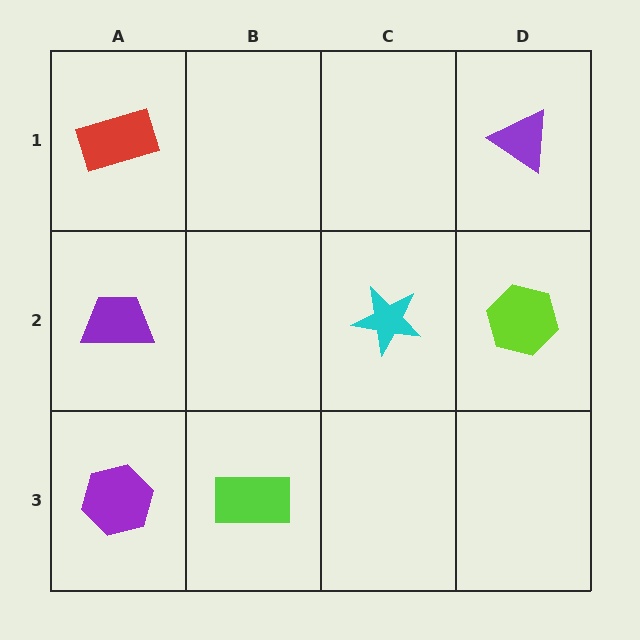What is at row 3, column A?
A purple hexagon.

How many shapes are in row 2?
3 shapes.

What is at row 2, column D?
A lime hexagon.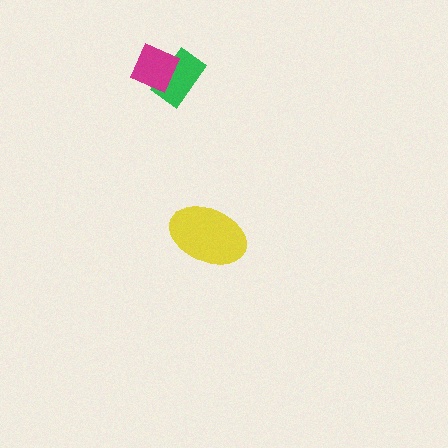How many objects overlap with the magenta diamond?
1 object overlaps with the magenta diamond.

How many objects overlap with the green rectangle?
1 object overlaps with the green rectangle.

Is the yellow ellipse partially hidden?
No, no other shape covers it.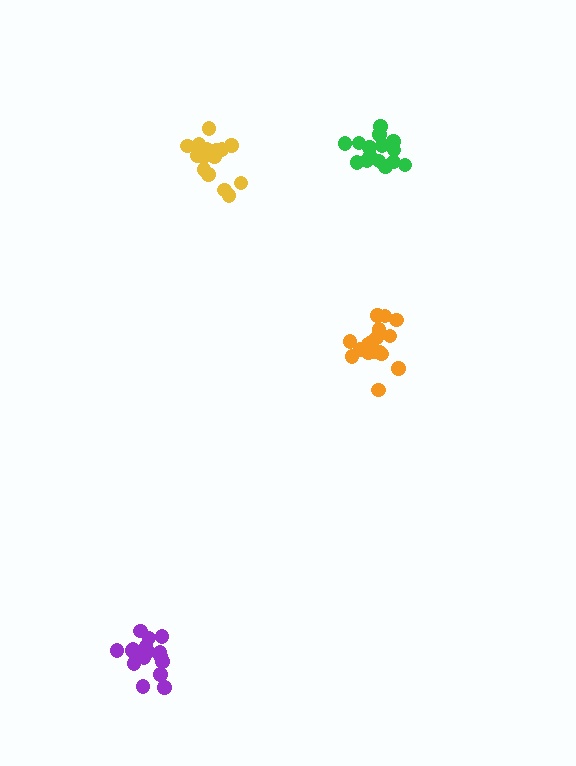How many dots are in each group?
Group 1: 15 dots, Group 2: 18 dots, Group 3: 17 dots, Group 4: 16 dots (66 total).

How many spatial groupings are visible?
There are 4 spatial groupings.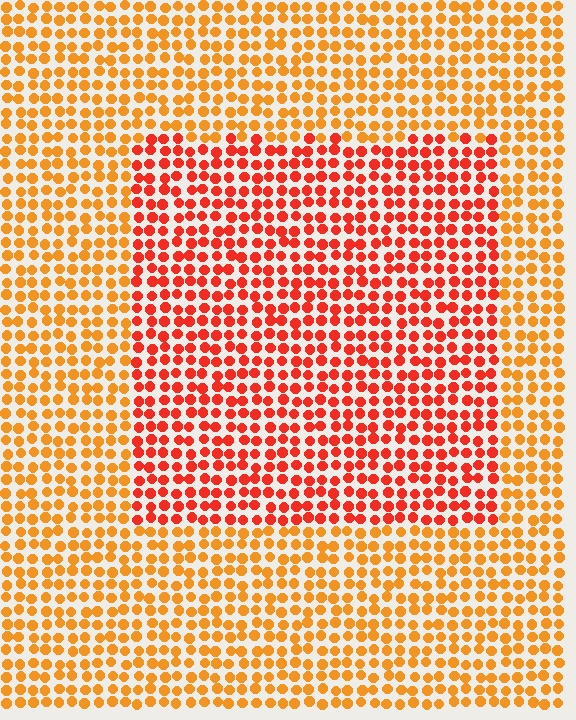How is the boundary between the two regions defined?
The boundary is defined purely by a slight shift in hue (about 30 degrees). Spacing, size, and orientation are identical on both sides.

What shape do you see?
I see a rectangle.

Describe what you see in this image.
The image is filled with small orange elements in a uniform arrangement. A rectangle-shaped region is visible where the elements are tinted to a slightly different hue, forming a subtle color boundary.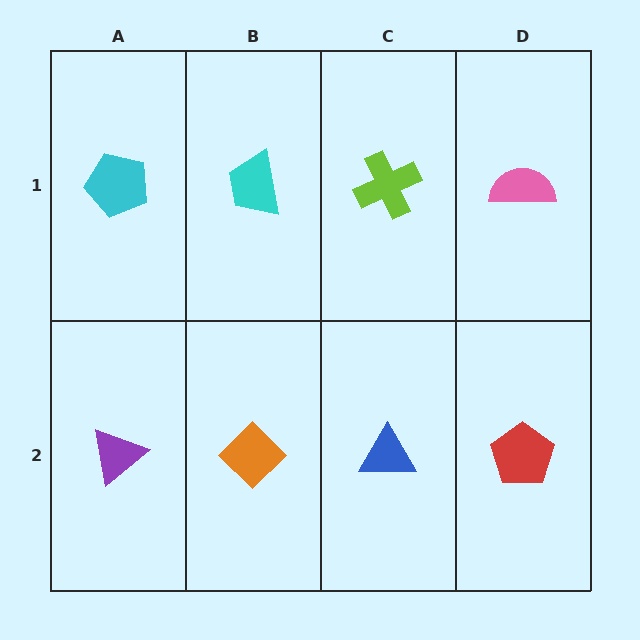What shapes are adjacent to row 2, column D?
A pink semicircle (row 1, column D), a blue triangle (row 2, column C).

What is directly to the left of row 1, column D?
A lime cross.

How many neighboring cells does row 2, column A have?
2.